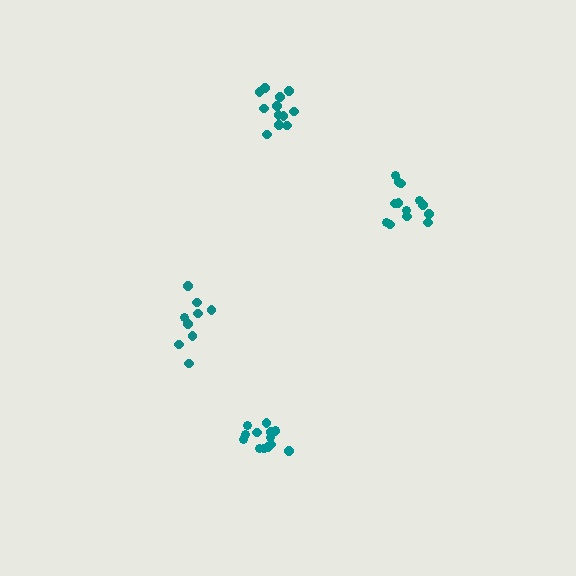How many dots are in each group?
Group 1: 14 dots, Group 2: 9 dots, Group 3: 12 dots, Group 4: 14 dots (49 total).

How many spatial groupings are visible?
There are 4 spatial groupings.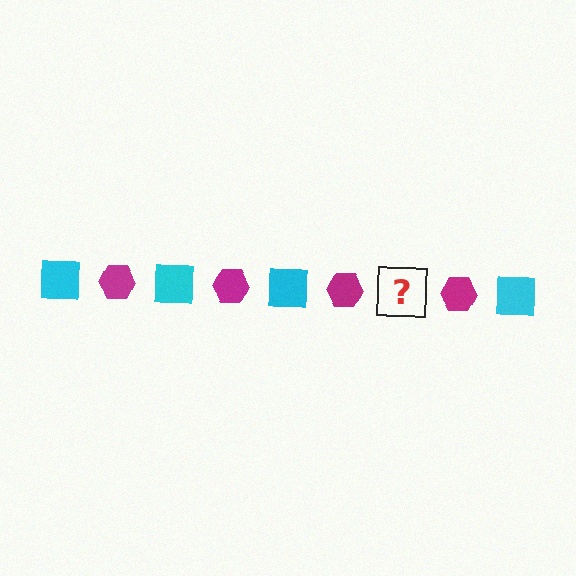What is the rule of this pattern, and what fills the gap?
The rule is that the pattern alternates between cyan square and magenta hexagon. The gap should be filled with a cyan square.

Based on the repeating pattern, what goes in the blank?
The blank should be a cyan square.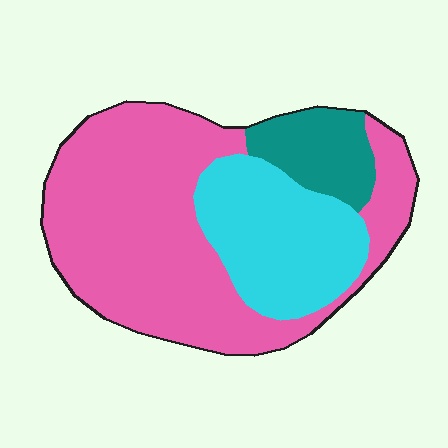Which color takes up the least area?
Teal, at roughly 10%.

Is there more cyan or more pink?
Pink.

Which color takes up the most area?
Pink, at roughly 60%.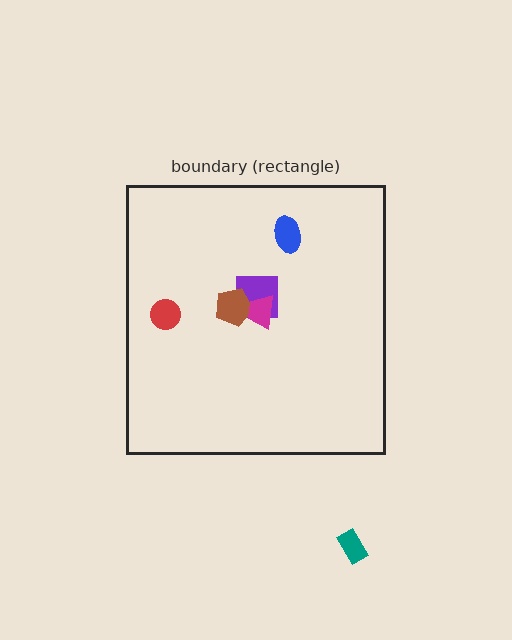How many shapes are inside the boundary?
5 inside, 1 outside.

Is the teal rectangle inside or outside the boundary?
Outside.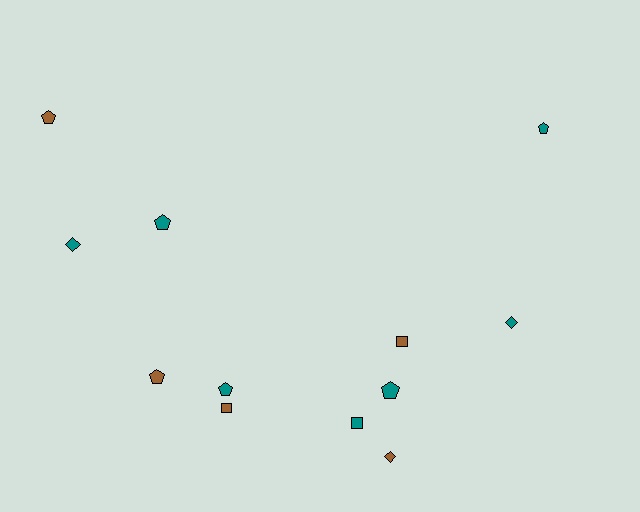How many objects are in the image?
There are 12 objects.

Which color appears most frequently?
Teal, with 7 objects.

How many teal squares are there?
There is 1 teal square.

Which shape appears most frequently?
Pentagon, with 6 objects.